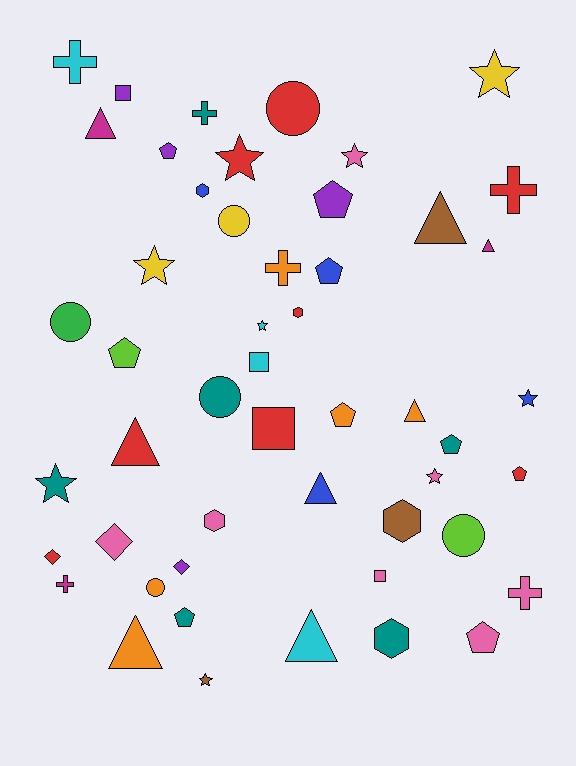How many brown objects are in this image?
There are 3 brown objects.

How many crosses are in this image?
There are 6 crosses.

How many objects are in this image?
There are 50 objects.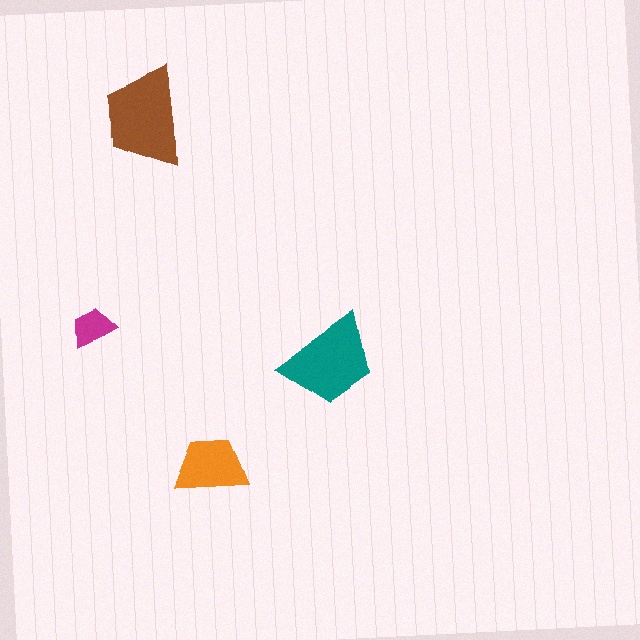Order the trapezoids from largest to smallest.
the brown one, the teal one, the orange one, the magenta one.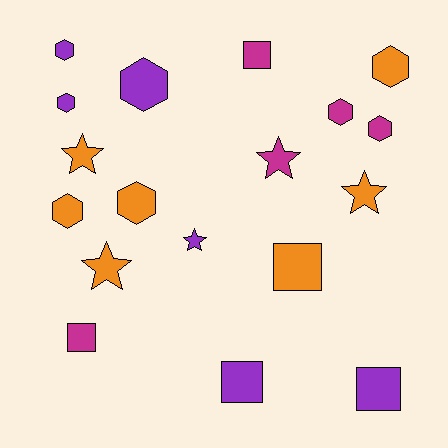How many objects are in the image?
There are 18 objects.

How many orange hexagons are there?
There are 3 orange hexagons.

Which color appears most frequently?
Orange, with 7 objects.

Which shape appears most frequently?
Hexagon, with 8 objects.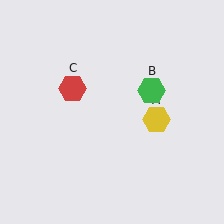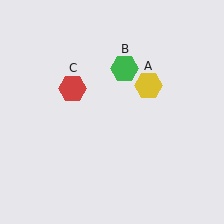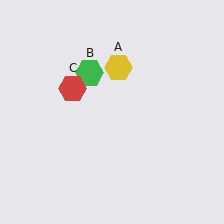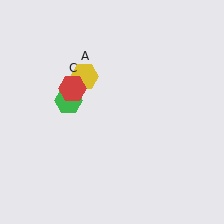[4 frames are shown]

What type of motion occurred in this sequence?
The yellow hexagon (object A), green hexagon (object B) rotated counterclockwise around the center of the scene.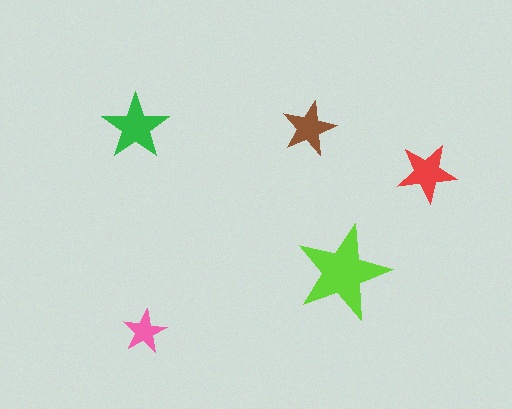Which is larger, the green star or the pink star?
The green one.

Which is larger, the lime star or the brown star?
The lime one.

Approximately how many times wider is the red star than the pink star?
About 1.5 times wider.